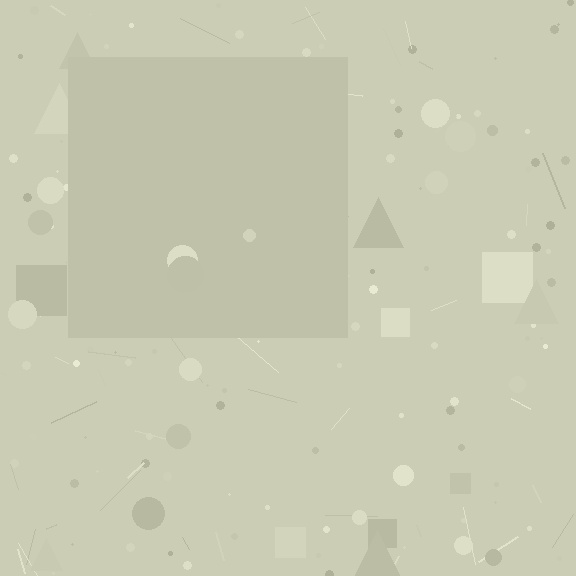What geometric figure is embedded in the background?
A square is embedded in the background.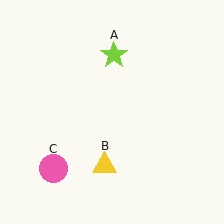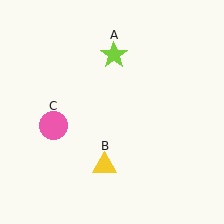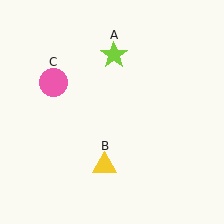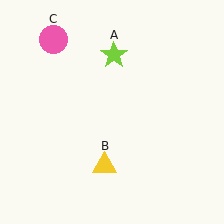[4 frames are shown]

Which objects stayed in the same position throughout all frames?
Lime star (object A) and yellow triangle (object B) remained stationary.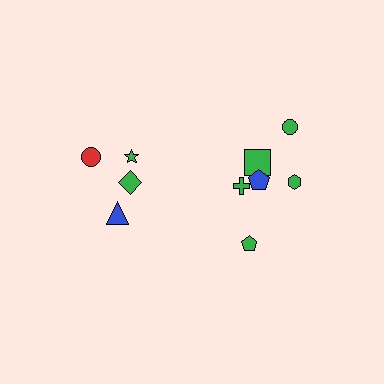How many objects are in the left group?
There are 4 objects.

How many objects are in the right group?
There are 6 objects.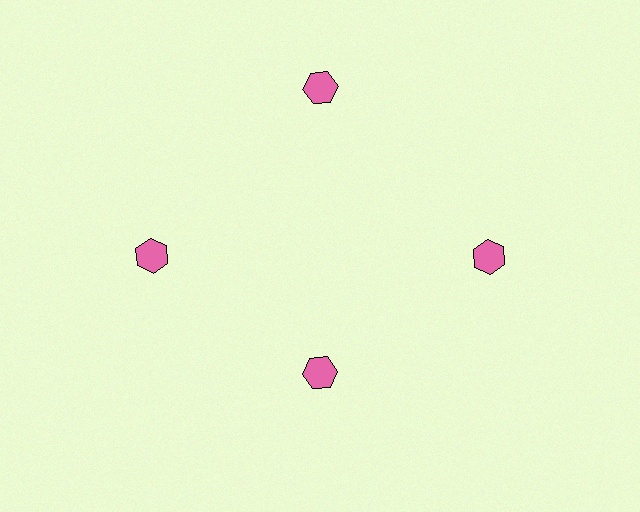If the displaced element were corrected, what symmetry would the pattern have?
It would have 4-fold rotational symmetry — the pattern would map onto itself every 90 degrees.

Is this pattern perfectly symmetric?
No. The 4 pink hexagons are arranged in a ring, but one element near the 6 o'clock position is pulled inward toward the center, breaking the 4-fold rotational symmetry.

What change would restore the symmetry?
The symmetry would be restored by moving it outward, back onto the ring so that all 4 hexagons sit at equal angles and equal distance from the center.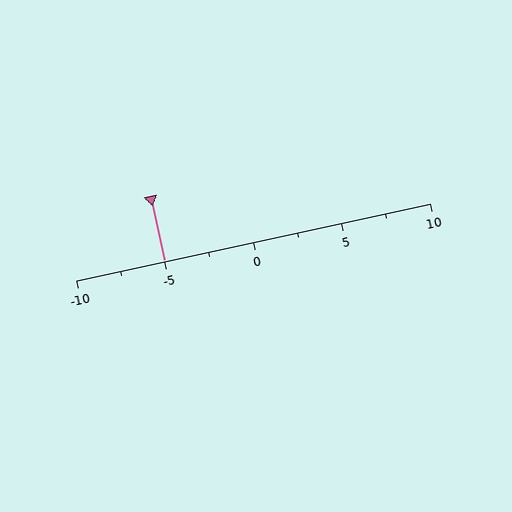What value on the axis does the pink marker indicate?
The marker indicates approximately -5.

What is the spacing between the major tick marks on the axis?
The major ticks are spaced 5 apart.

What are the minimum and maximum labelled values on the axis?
The axis runs from -10 to 10.